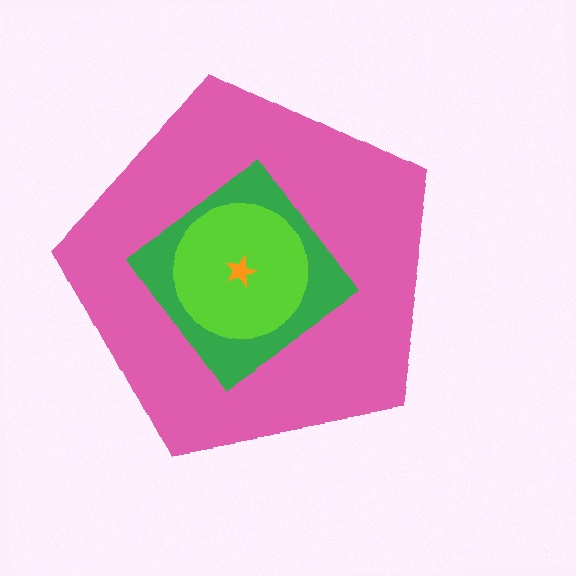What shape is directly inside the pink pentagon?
The green diamond.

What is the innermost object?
The orange star.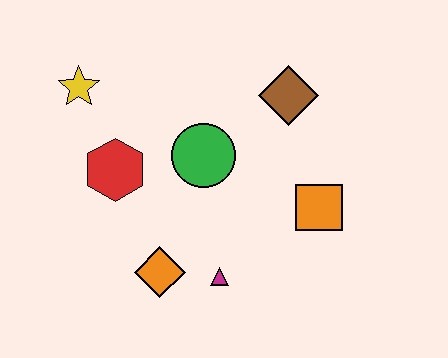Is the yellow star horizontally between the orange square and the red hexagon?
No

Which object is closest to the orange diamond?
The magenta triangle is closest to the orange diamond.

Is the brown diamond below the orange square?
No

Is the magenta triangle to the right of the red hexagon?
Yes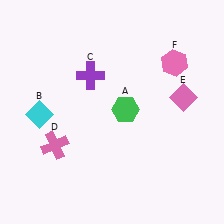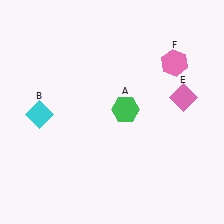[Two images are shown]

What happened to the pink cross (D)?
The pink cross (D) was removed in Image 2. It was in the bottom-left area of Image 1.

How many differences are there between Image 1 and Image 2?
There are 2 differences between the two images.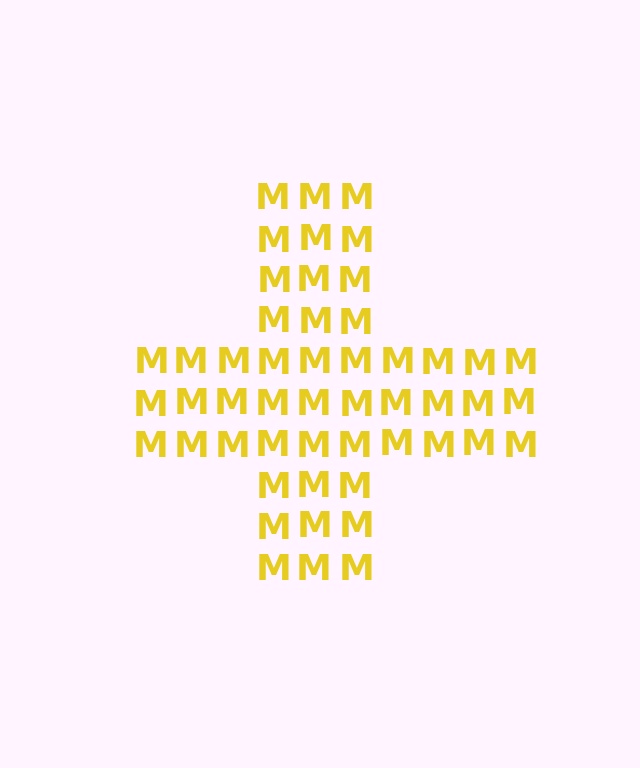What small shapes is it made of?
It is made of small letter M's.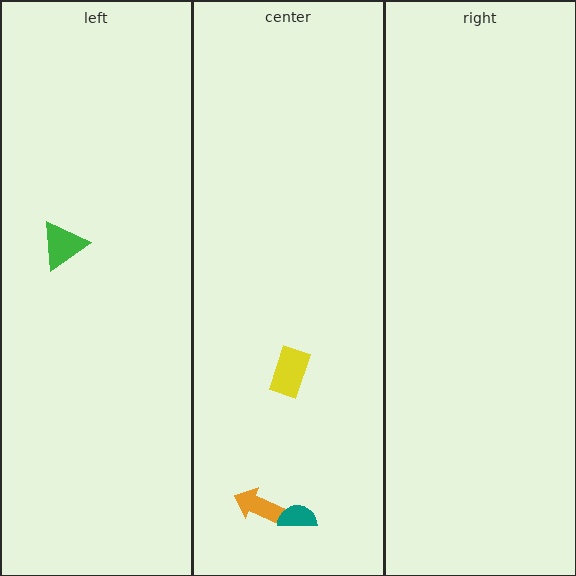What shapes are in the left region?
The green triangle.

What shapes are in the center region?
The orange arrow, the teal semicircle, the yellow rectangle.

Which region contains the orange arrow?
The center region.